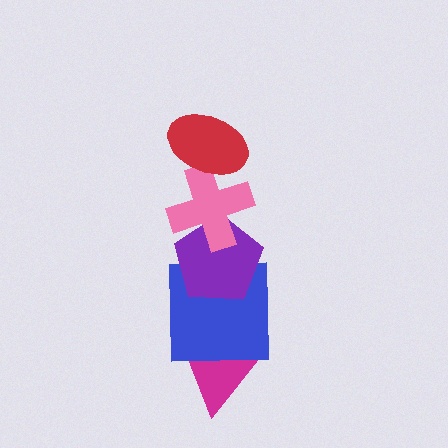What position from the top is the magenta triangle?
The magenta triangle is 5th from the top.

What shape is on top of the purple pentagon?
The pink cross is on top of the purple pentagon.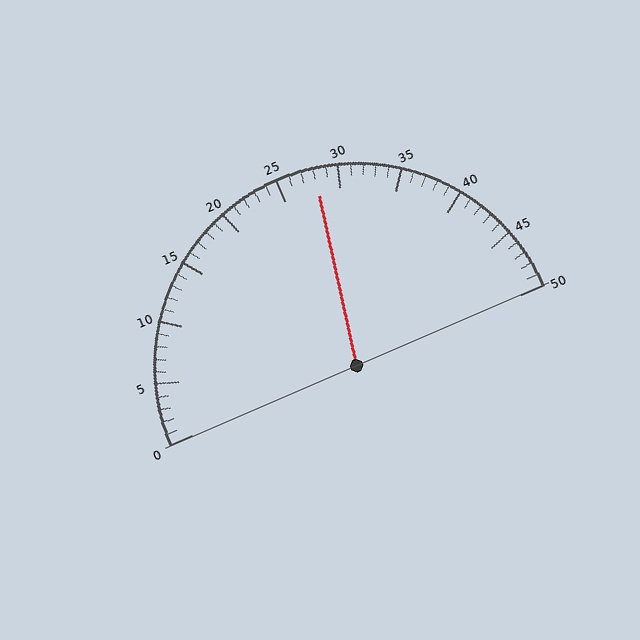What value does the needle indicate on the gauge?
The needle indicates approximately 28.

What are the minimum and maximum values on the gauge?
The gauge ranges from 0 to 50.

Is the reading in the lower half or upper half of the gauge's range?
The reading is in the upper half of the range (0 to 50).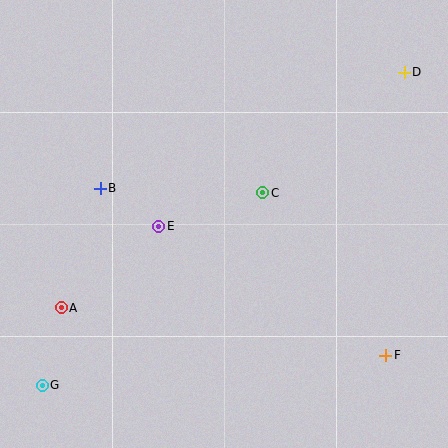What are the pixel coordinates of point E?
Point E is at (159, 226).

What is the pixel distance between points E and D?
The distance between E and D is 290 pixels.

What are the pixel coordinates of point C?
Point C is at (263, 193).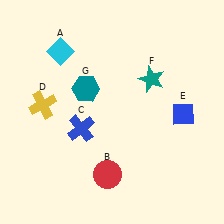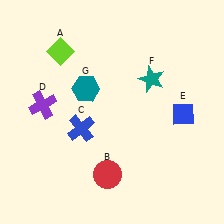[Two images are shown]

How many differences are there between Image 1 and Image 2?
There are 2 differences between the two images.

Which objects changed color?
A changed from cyan to lime. D changed from yellow to purple.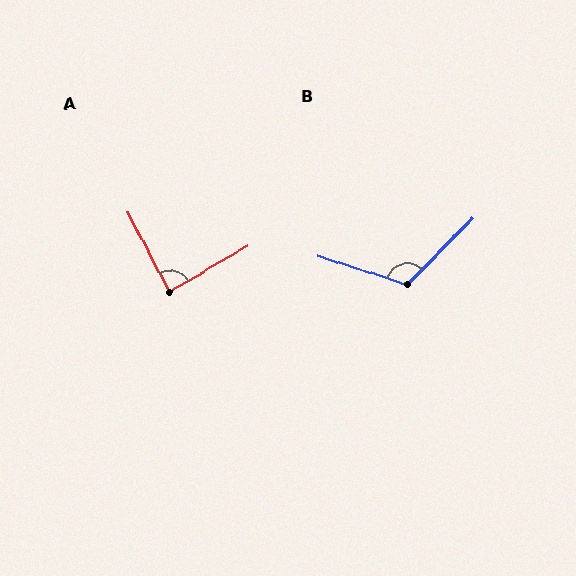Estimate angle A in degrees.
Approximately 87 degrees.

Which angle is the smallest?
A, at approximately 87 degrees.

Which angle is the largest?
B, at approximately 117 degrees.